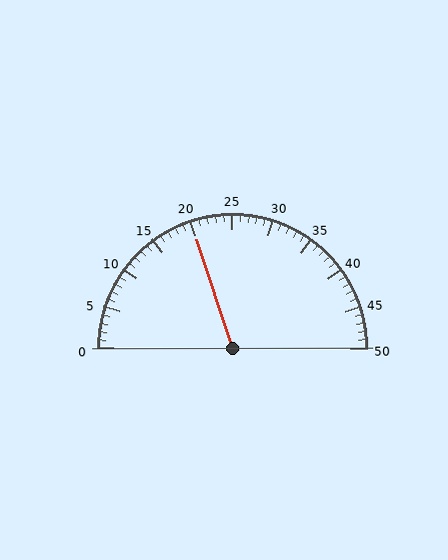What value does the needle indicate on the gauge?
The needle indicates approximately 20.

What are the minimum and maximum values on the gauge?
The gauge ranges from 0 to 50.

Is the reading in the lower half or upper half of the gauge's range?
The reading is in the lower half of the range (0 to 50).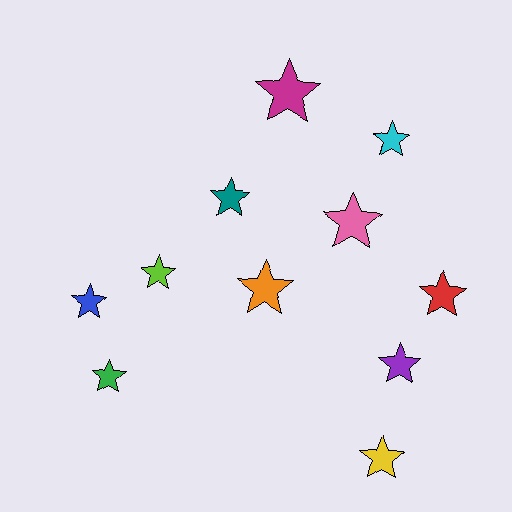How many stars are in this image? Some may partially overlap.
There are 11 stars.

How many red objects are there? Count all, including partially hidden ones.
There is 1 red object.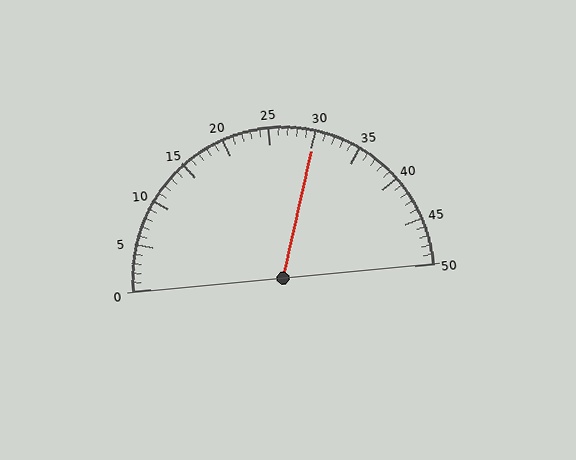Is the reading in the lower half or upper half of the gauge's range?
The reading is in the upper half of the range (0 to 50).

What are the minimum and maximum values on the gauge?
The gauge ranges from 0 to 50.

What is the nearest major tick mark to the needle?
The nearest major tick mark is 30.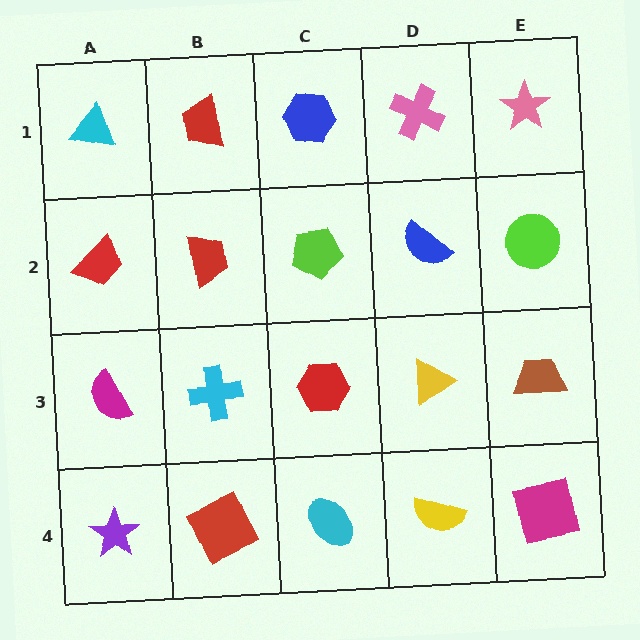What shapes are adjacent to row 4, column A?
A magenta semicircle (row 3, column A), a red square (row 4, column B).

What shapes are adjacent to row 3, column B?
A red trapezoid (row 2, column B), a red square (row 4, column B), a magenta semicircle (row 3, column A), a red hexagon (row 3, column C).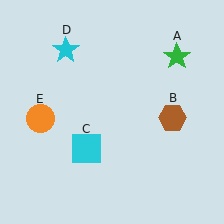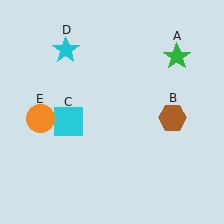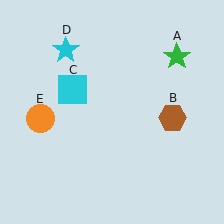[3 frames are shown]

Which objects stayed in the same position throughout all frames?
Green star (object A) and brown hexagon (object B) and cyan star (object D) and orange circle (object E) remained stationary.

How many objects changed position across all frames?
1 object changed position: cyan square (object C).